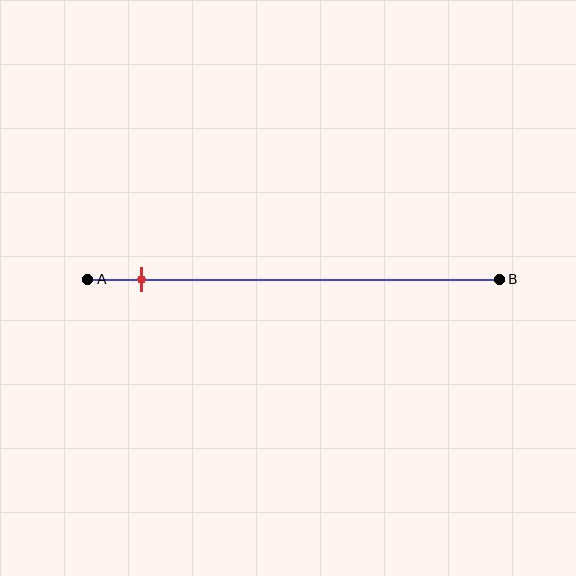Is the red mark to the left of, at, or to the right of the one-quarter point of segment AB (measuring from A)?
The red mark is to the left of the one-quarter point of segment AB.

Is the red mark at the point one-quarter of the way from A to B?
No, the mark is at about 15% from A, not at the 25% one-quarter point.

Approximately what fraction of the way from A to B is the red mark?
The red mark is approximately 15% of the way from A to B.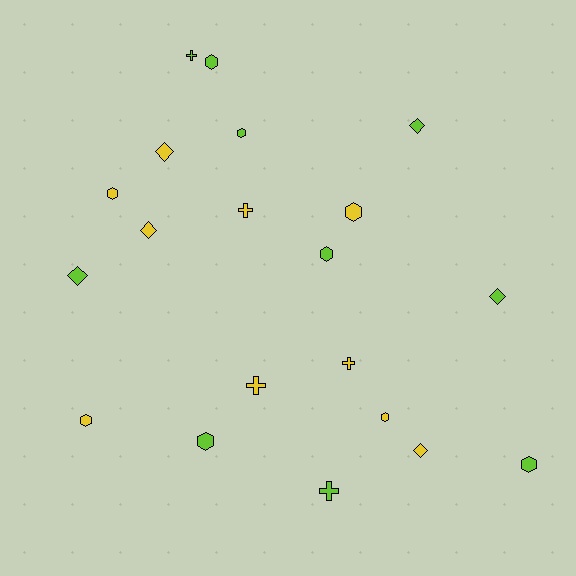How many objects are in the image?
There are 20 objects.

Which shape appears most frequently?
Hexagon, with 9 objects.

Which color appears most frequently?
Yellow, with 10 objects.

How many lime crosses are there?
There are 2 lime crosses.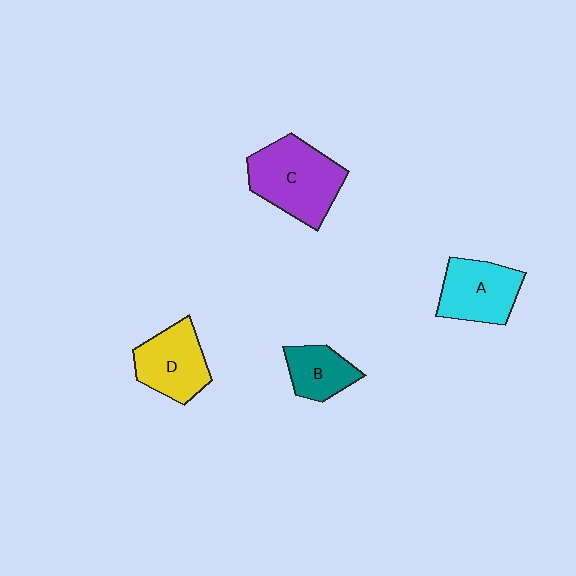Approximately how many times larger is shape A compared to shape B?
Approximately 1.4 times.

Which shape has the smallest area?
Shape B (teal).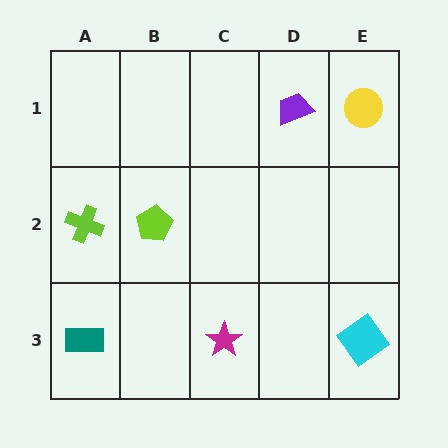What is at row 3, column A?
A teal rectangle.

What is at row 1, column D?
A purple trapezoid.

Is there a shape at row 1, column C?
No, that cell is empty.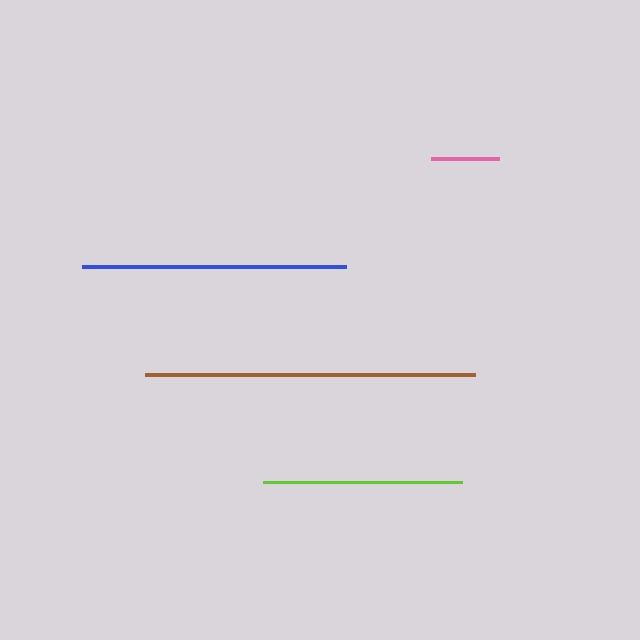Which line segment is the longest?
The brown line is the longest at approximately 330 pixels.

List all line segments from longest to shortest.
From longest to shortest: brown, blue, lime, pink.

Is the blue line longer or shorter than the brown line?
The brown line is longer than the blue line.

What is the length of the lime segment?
The lime segment is approximately 198 pixels long.